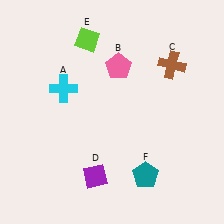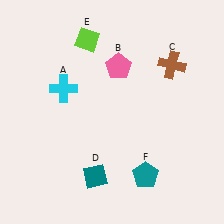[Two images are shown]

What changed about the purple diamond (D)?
In Image 1, D is purple. In Image 2, it changed to teal.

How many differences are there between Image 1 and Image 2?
There is 1 difference between the two images.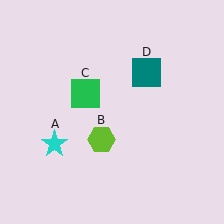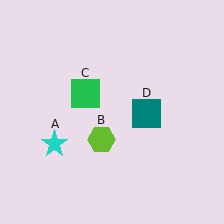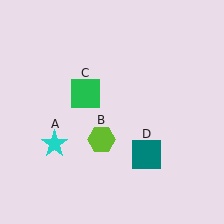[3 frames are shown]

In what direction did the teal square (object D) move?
The teal square (object D) moved down.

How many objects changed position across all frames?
1 object changed position: teal square (object D).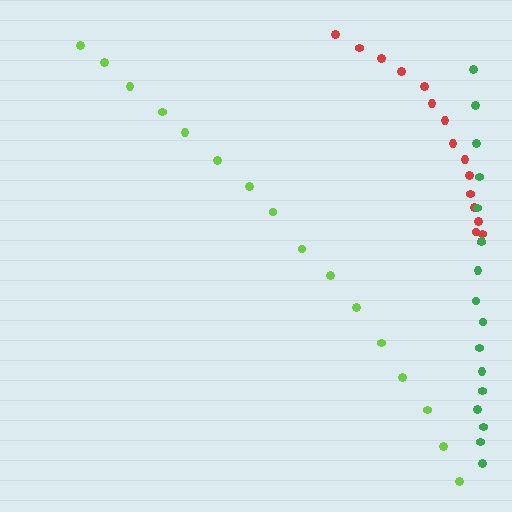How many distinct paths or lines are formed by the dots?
There are 3 distinct paths.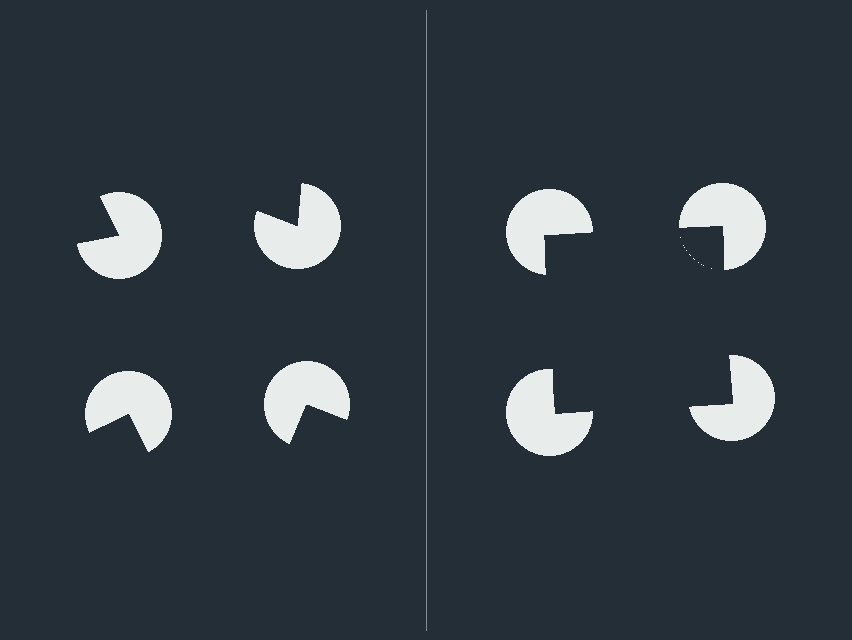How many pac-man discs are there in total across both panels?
8 — 4 on each side.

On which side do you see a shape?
An illusory square appears on the right side. On the left side the wedge cuts are rotated, so no coherent shape forms.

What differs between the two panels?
The pac-man discs are positioned identically on both sides; only the wedge orientations differ. On the right they align to a square; on the left they are misaligned.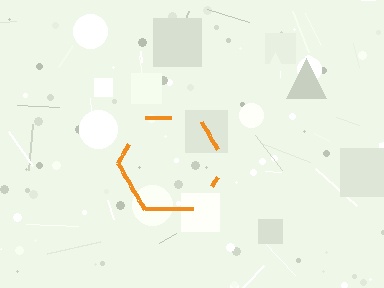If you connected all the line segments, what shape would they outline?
They would outline a hexagon.